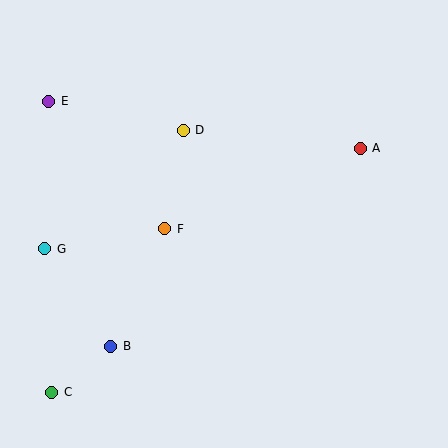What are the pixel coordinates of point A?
Point A is at (360, 148).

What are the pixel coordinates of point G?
Point G is at (45, 249).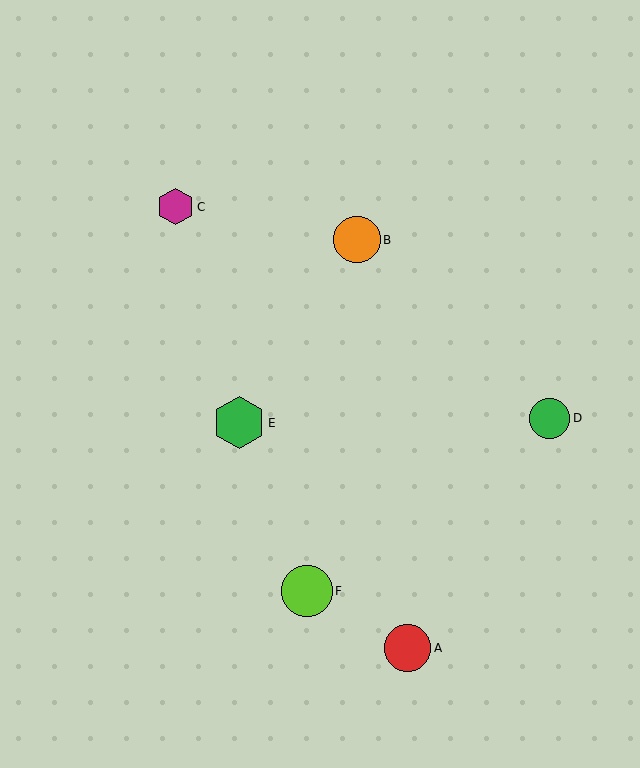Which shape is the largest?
The green hexagon (labeled E) is the largest.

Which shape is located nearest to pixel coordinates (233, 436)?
The green hexagon (labeled E) at (239, 423) is nearest to that location.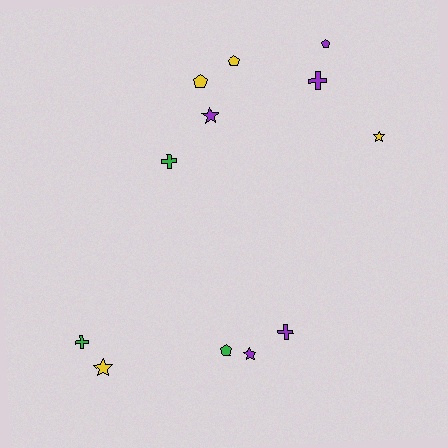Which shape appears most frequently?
Pentagon, with 4 objects.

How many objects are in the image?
There are 12 objects.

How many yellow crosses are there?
There are no yellow crosses.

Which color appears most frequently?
Purple, with 5 objects.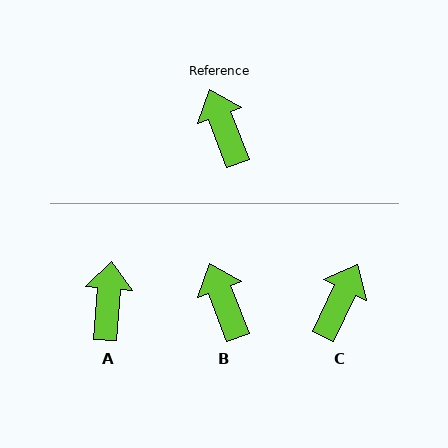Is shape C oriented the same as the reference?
No, it is off by about 46 degrees.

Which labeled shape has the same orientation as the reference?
B.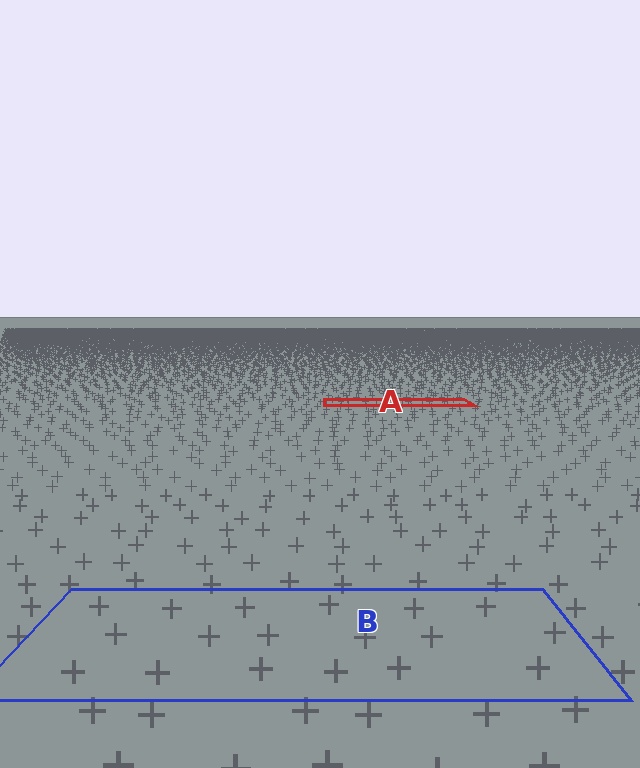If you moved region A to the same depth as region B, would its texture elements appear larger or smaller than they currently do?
They would appear larger. At a closer depth, the same texture elements are projected at a bigger on-screen size.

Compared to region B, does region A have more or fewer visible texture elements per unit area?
Region A has more texture elements per unit area — they are packed more densely because it is farther away.